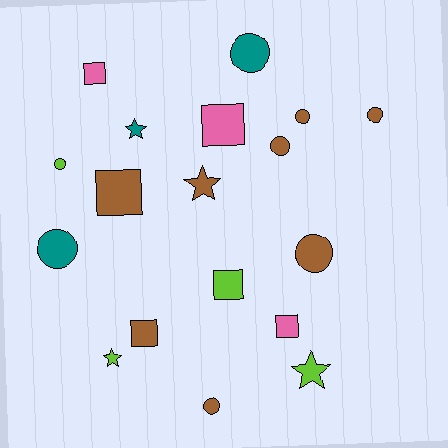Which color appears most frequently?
Brown, with 8 objects.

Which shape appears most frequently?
Circle, with 8 objects.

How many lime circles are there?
There is 1 lime circle.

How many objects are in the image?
There are 18 objects.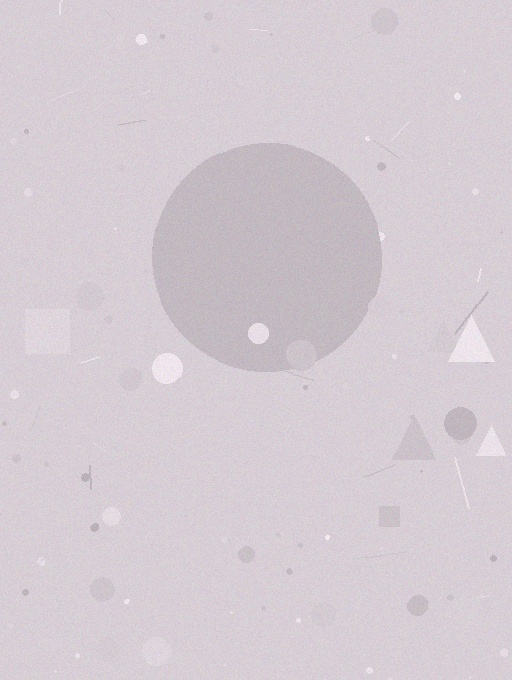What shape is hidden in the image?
A circle is hidden in the image.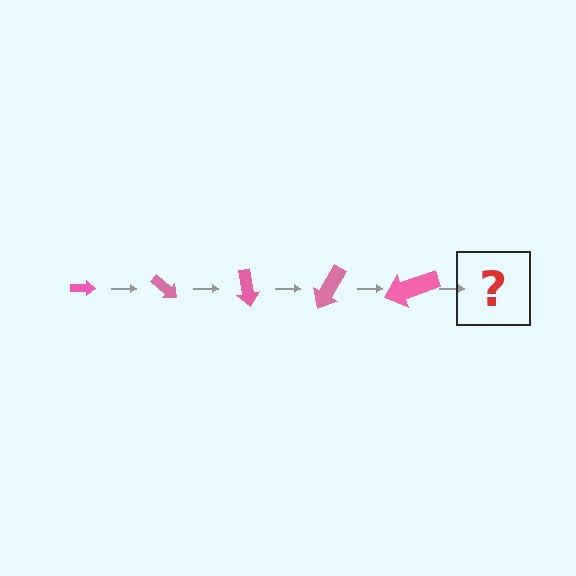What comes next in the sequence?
The next element should be an arrow, larger than the previous one and rotated 200 degrees from the start.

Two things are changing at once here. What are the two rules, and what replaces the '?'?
The two rules are that the arrow grows larger each step and it rotates 40 degrees each step. The '?' should be an arrow, larger than the previous one and rotated 200 degrees from the start.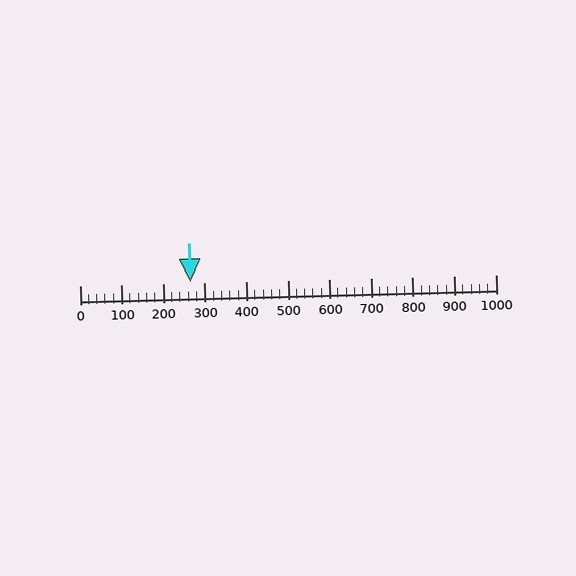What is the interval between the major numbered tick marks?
The major tick marks are spaced 100 units apart.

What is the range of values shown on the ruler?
The ruler shows values from 0 to 1000.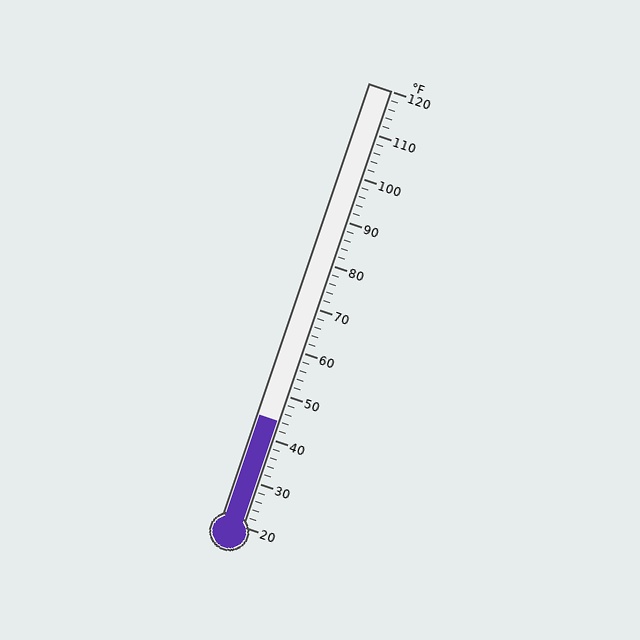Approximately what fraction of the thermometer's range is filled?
The thermometer is filled to approximately 25% of its range.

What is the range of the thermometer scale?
The thermometer scale ranges from 20°F to 120°F.